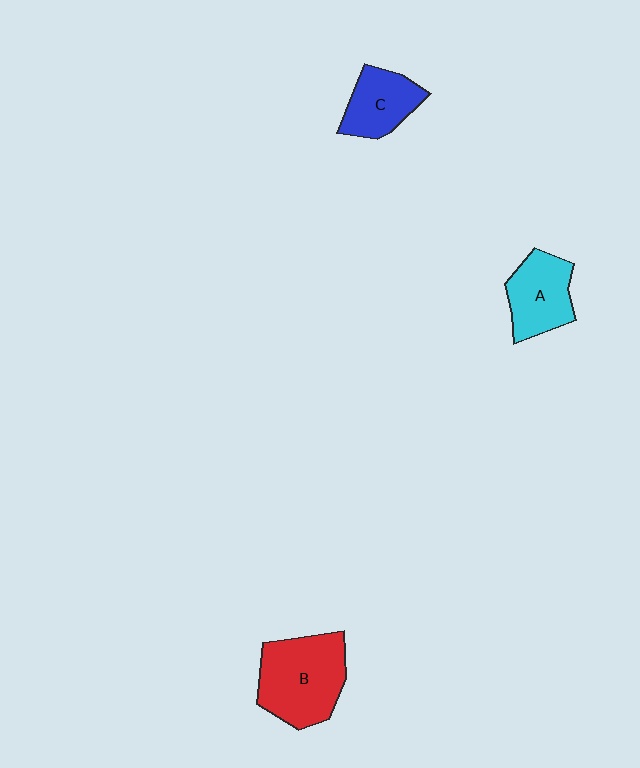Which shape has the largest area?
Shape B (red).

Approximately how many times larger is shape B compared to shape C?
Approximately 1.6 times.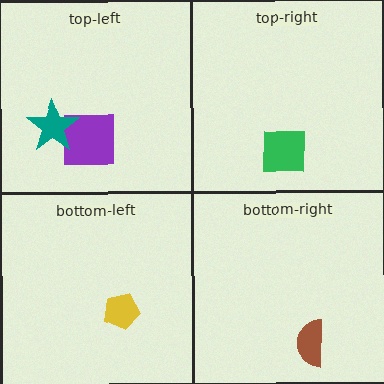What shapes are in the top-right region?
The green square.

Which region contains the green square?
The top-right region.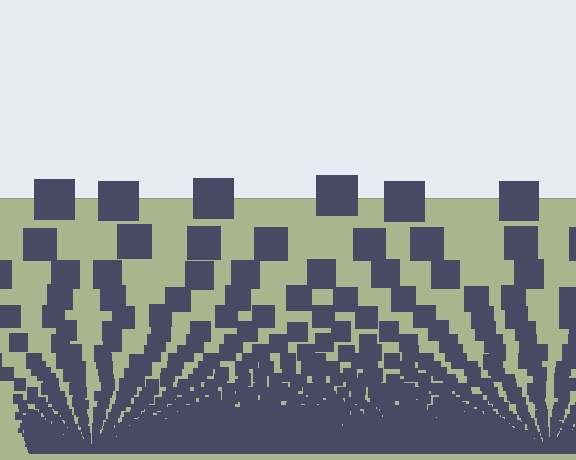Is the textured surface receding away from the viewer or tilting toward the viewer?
The surface appears to tilt toward the viewer. Texture elements get larger and sparser toward the top.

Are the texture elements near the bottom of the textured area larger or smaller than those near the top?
Smaller. The gradient is inverted — elements near the bottom are smaller and denser.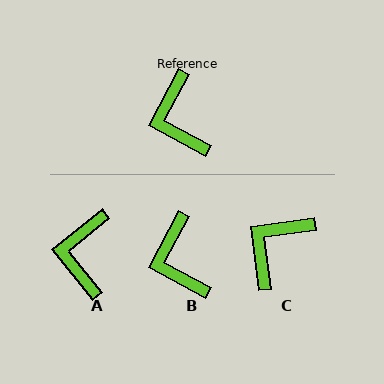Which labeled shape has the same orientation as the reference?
B.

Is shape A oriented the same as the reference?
No, it is off by about 23 degrees.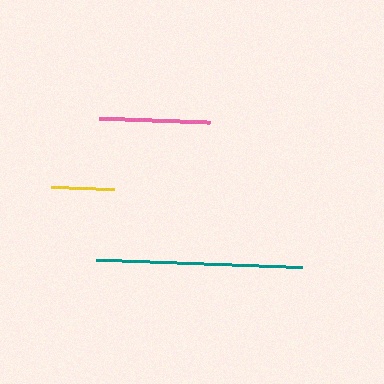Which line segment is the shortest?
The yellow line is the shortest at approximately 63 pixels.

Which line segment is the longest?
The teal line is the longest at approximately 206 pixels.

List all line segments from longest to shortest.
From longest to shortest: teal, pink, yellow.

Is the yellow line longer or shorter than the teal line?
The teal line is longer than the yellow line.